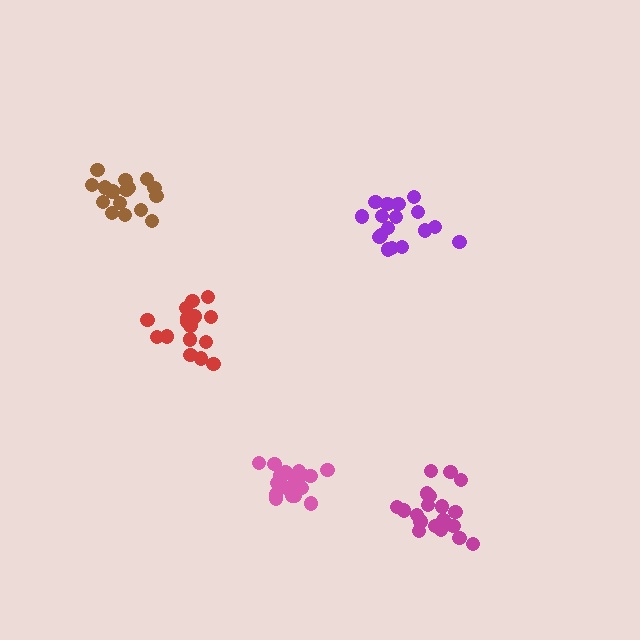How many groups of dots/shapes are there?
There are 5 groups.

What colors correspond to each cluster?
The clusters are colored: pink, red, brown, purple, magenta.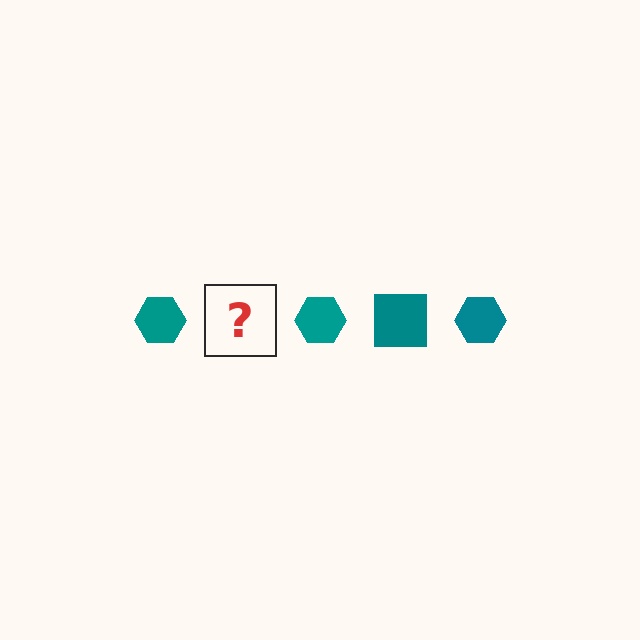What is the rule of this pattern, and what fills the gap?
The rule is that the pattern cycles through hexagon, square shapes in teal. The gap should be filled with a teal square.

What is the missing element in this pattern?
The missing element is a teal square.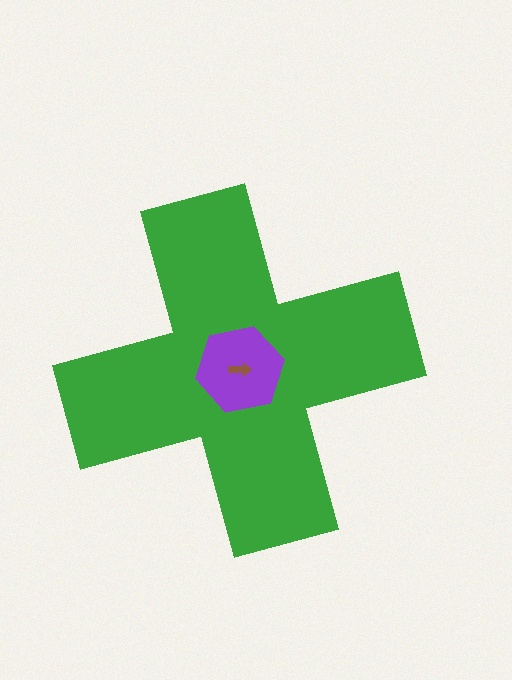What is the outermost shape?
The green cross.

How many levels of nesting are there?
3.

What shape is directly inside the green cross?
The purple hexagon.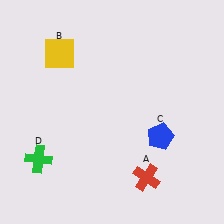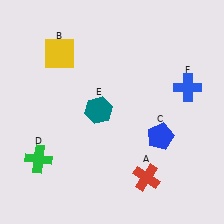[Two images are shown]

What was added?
A teal hexagon (E), a blue cross (F) were added in Image 2.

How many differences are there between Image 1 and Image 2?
There are 2 differences between the two images.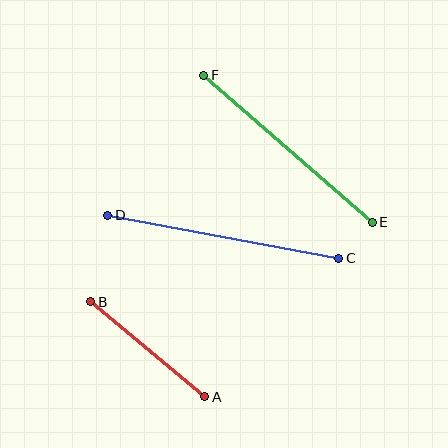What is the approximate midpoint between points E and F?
The midpoint is at approximately (288, 149) pixels.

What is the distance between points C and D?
The distance is approximately 235 pixels.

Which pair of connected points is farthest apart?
Points C and D are farthest apart.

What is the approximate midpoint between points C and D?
The midpoint is at approximately (223, 237) pixels.